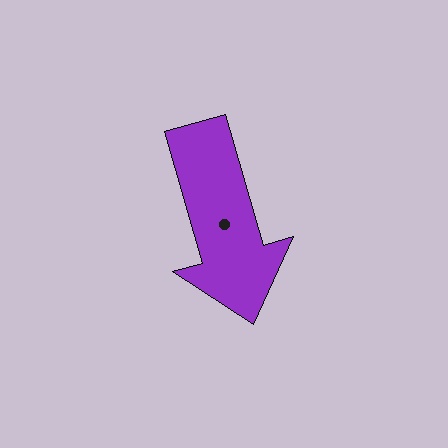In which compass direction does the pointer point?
South.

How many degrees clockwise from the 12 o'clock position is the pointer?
Approximately 164 degrees.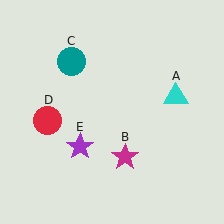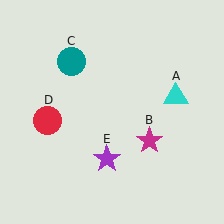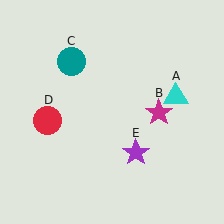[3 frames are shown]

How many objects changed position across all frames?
2 objects changed position: magenta star (object B), purple star (object E).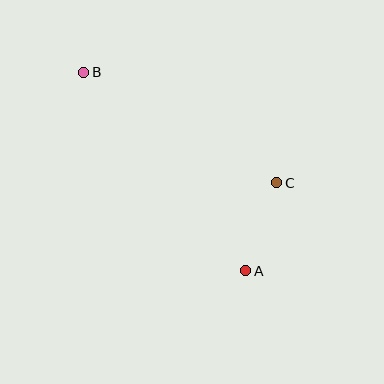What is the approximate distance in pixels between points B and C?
The distance between B and C is approximately 222 pixels.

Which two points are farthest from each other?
Points A and B are farthest from each other.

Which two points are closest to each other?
Points A and C are closest to each other.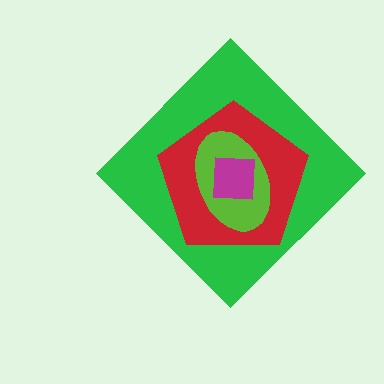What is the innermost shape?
The magenta square.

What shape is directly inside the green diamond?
The red pentagon.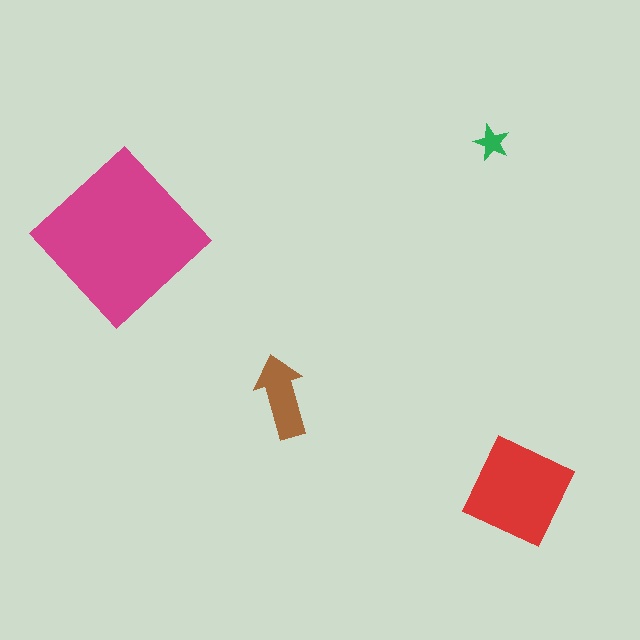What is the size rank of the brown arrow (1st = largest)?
3rd.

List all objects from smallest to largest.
The green star, the brown arrow, the red diamond, the magenta diamond.